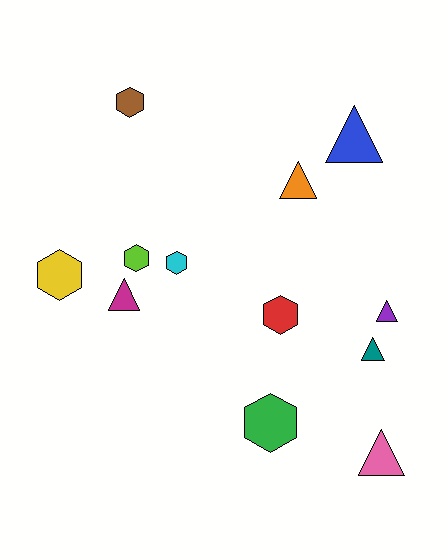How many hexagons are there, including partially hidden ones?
There are 6 hexagons.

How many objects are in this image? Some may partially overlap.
There are 12 objects.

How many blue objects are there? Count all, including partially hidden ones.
There is 1 blue object.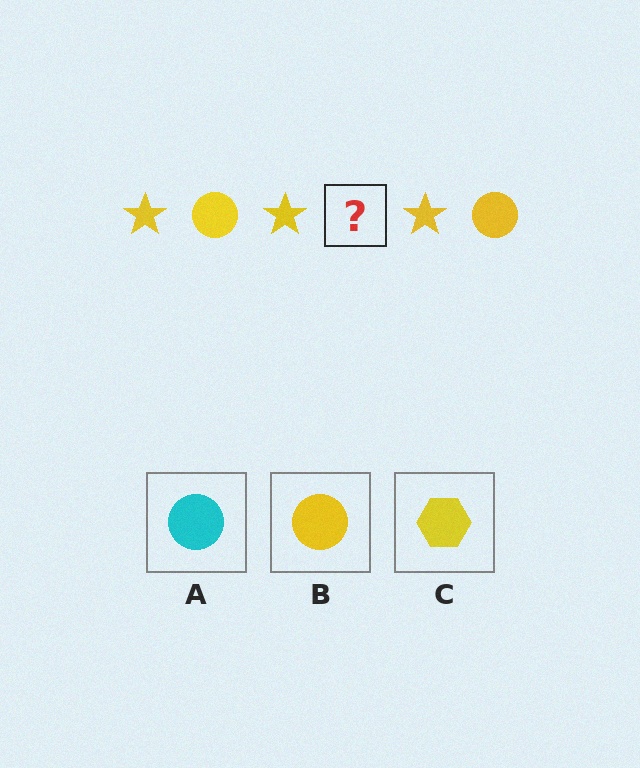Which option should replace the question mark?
Option B.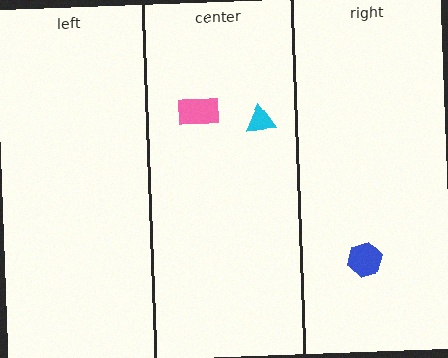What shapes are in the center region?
The pink rectangle, the cyan triangle.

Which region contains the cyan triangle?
The center region.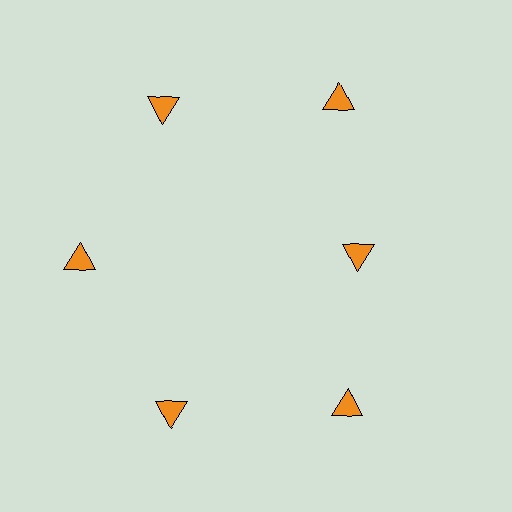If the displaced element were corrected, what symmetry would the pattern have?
It would have 6-fold rotational symmetry — the pattern would map onto itself every 60 degrees.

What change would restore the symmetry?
The symmetry would be restored by moving it outward, back onto the ring so that all 6 triangles sit at equal angles and equal distance from the center.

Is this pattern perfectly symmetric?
No. The 6 orange triangles are arranged in a ring, but one element near the 3 o'clock position is pulled inward toward the center, breaking the 6-fold rotational symmetry.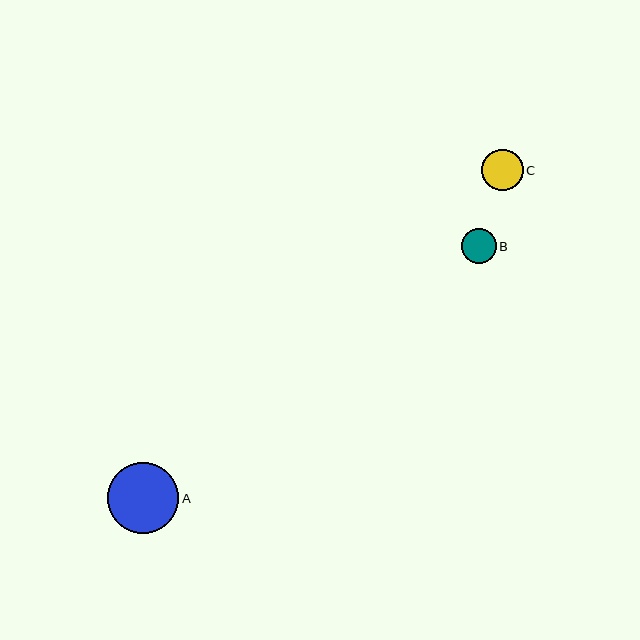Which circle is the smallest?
Circle B is the smallest with a size of approximately 34 pixels.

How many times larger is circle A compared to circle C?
Circle A is approximately 1.7 times the size of circle C.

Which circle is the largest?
Circle A is the largest with a size of approximately 72 pixels.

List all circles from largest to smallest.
From largest to smallest: A, C, B.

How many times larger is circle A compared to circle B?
Circle A is approximately 2.1 times the size of circle B.